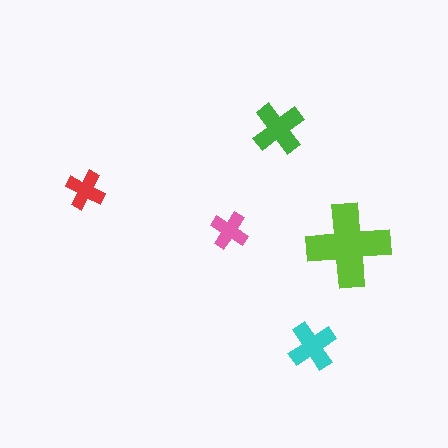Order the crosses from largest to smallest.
the lime one, the green one, the cyan one, the red one, the pink one.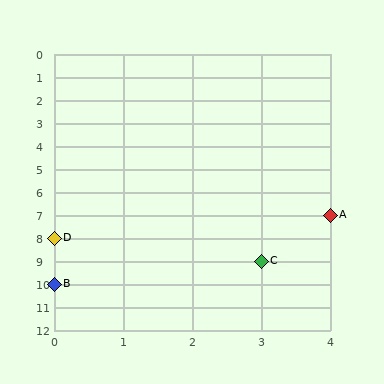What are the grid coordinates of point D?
Point D is at grid coordinates (0, 8).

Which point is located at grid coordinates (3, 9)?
Point C is at (3, 9).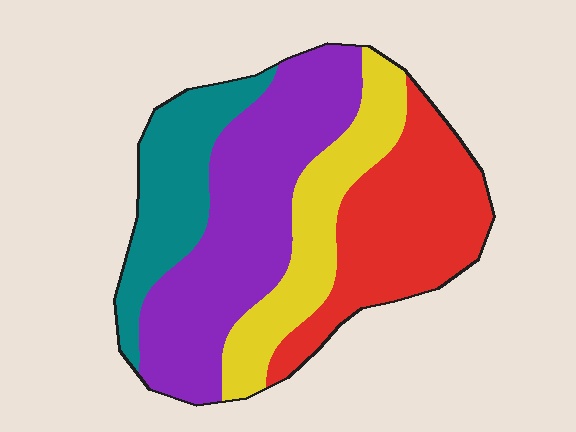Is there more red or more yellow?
Red.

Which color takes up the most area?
Purple, at roughly 35%.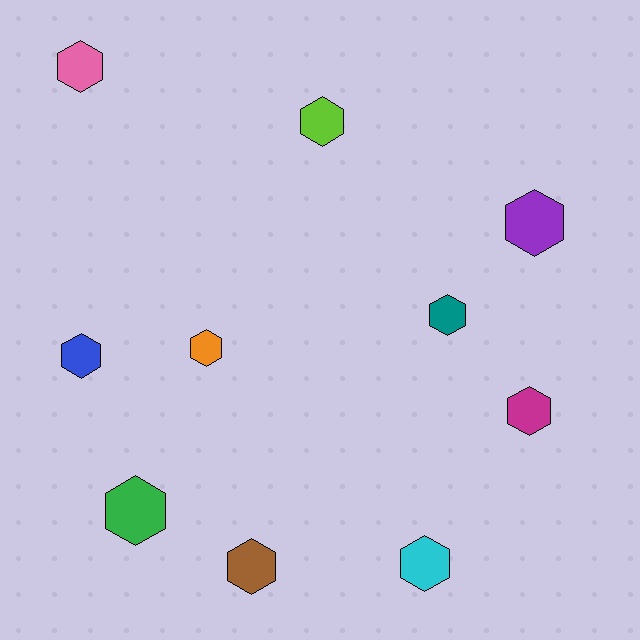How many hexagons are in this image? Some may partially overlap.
There are 10 hexagons.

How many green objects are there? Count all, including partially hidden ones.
There is 1 green object.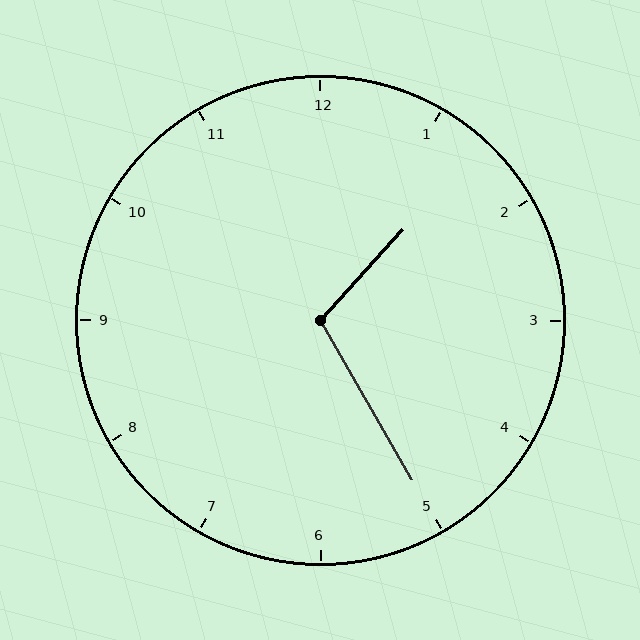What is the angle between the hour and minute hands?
Approximately 108 degrees.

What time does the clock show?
1:25.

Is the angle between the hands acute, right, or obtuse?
It is obtuse.